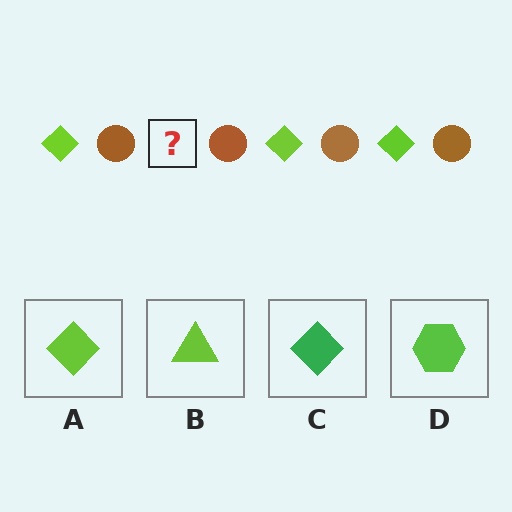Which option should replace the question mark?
Option A.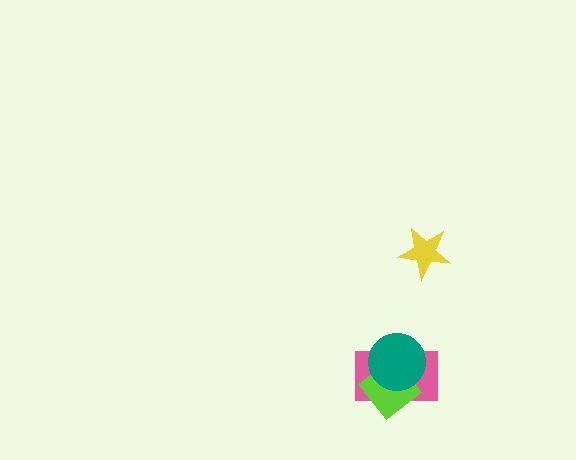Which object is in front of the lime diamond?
The teal circle is in front of the lime diamond.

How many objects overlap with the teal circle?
2 objects overlap with the teal circle.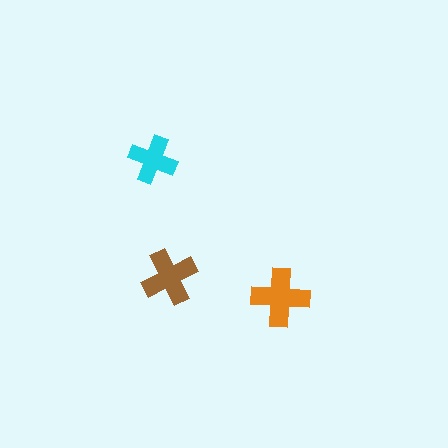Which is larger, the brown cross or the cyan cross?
The brown one.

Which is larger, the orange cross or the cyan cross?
The orange one.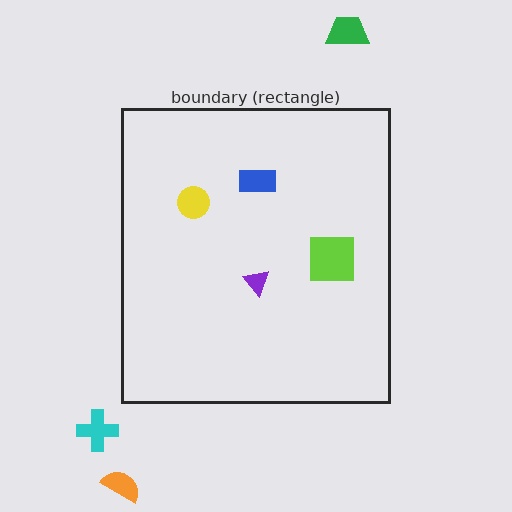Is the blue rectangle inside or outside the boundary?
Inside.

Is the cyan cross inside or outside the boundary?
Outside.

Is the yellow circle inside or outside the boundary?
Inside.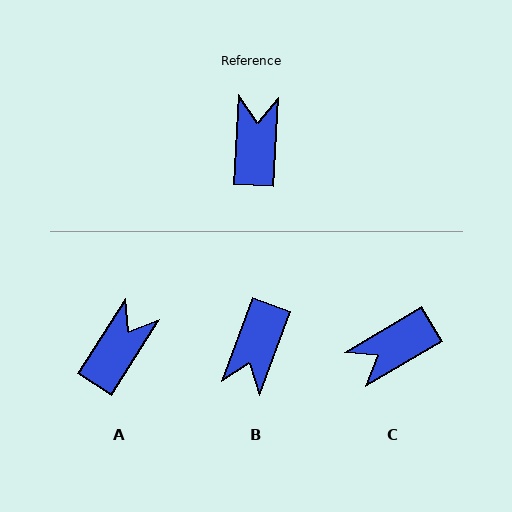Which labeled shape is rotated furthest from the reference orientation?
B, about 164 degrees away.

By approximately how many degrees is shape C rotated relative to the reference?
Approximately 124 degrees counter-clockwise.